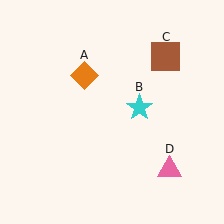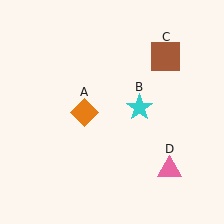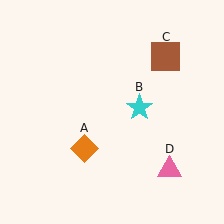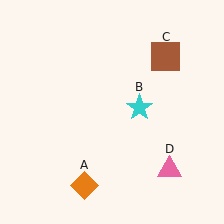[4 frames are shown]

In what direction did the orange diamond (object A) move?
The orange diamond (object A) moved down.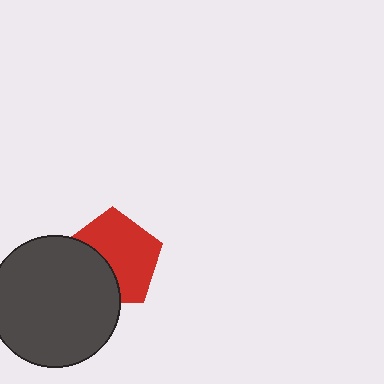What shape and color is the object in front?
The object in front is a dark gray circle.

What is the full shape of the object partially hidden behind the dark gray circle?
The partially hidden object is a red pentagon.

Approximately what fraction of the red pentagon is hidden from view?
Roughly 37% of the red pentagon is hidden behind the dark gray circle.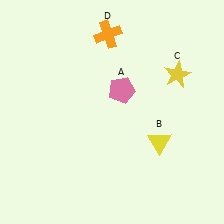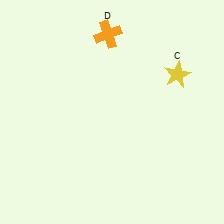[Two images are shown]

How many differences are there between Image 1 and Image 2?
There are 2 differences between the two images.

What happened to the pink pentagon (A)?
The pink pentagon (A) was removed in Image 2. It was in the top-right area of Image 1.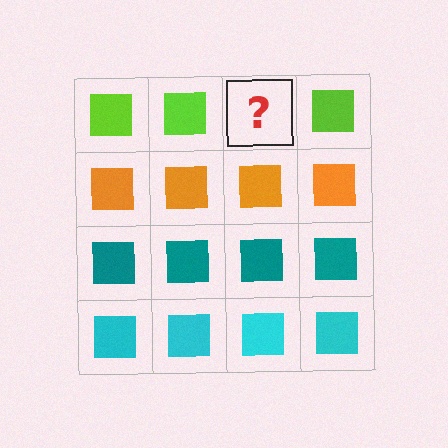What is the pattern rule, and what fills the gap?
The rule is that each row has a consistent color. The gap should be filled with a lime square.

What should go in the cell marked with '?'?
The missing cell should contain a lime square.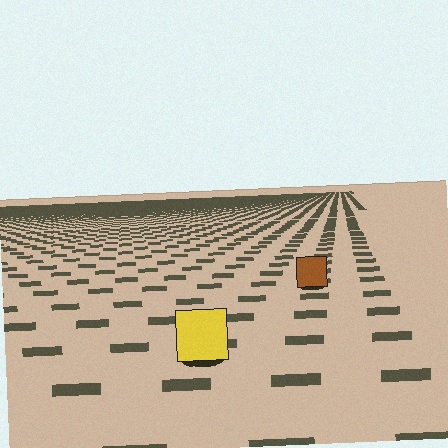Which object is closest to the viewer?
The yellow square is closest. The texture marks near it are larger and more spread out.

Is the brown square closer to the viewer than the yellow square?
No. The yellow square is closer — you can tell from the texture gradient: the ground texture is coarser near it.